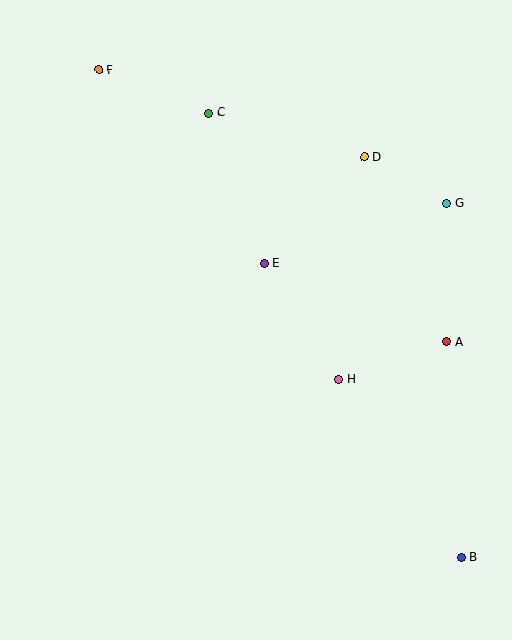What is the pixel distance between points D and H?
The distance between D and H is 223 pixels.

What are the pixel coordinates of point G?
Point G is at (447, 204).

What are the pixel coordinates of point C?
Point C is at (209, 113).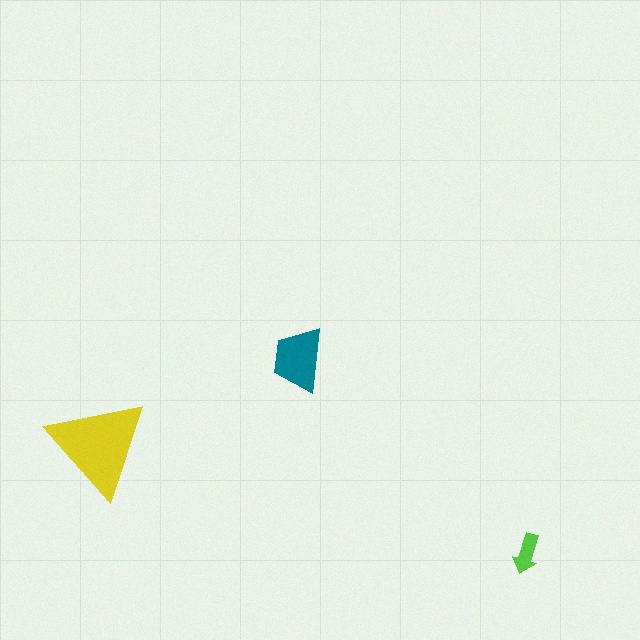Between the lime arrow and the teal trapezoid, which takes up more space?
The teal trapezoid.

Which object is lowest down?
The lime arrow is bottommost.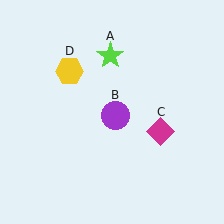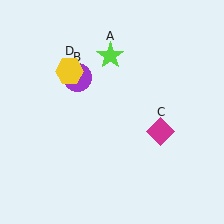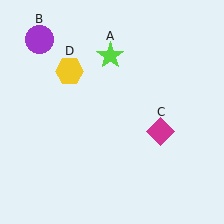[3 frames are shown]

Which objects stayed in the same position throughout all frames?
Lime star (object A) and magenta diamond (object C) and yellow hexagon (object D) remained stationary.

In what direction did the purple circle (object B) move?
The purple circle (object B) moved up and to the left.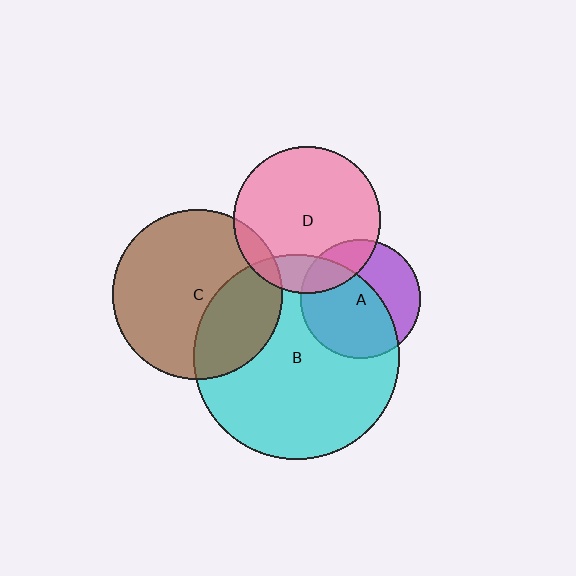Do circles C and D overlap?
Yes.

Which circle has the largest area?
Circle B (cyan).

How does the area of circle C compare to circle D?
Approximately 1.3 times.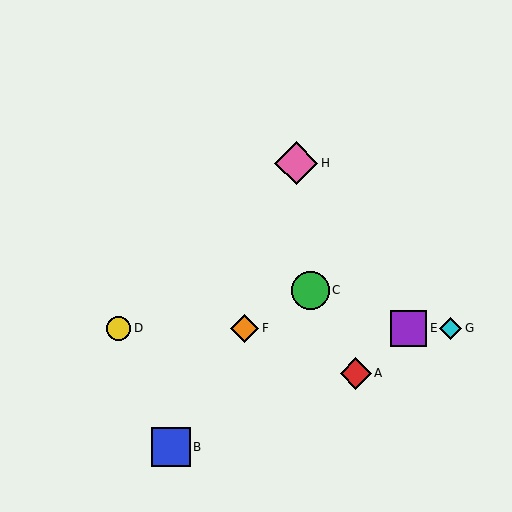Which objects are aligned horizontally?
Objects D, E, F, G are aligned horizontally.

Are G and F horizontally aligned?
Yes, both are at y≈328.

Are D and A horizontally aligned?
No, D is at y≈328 and A is at y≈373.